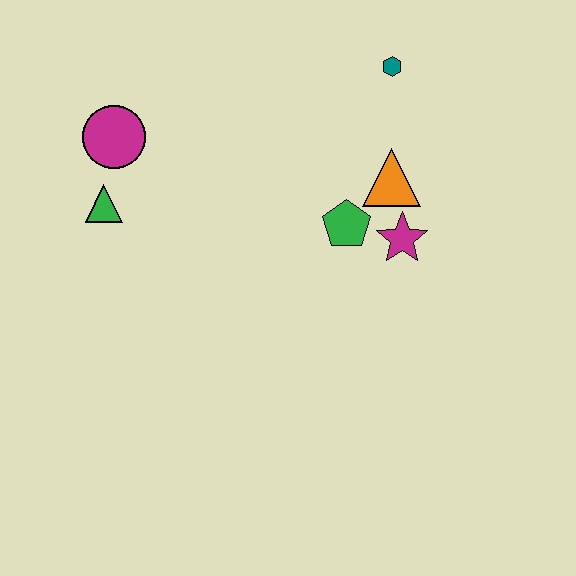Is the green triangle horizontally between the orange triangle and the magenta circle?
No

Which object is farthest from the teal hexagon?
The green triangle is farthest from the teal hexagon.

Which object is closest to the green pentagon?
The magenta star is closest to the green pentagon.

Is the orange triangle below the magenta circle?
Yes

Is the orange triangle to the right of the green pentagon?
Yes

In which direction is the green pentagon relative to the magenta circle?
The green pentagon is to the right of the magenta circle.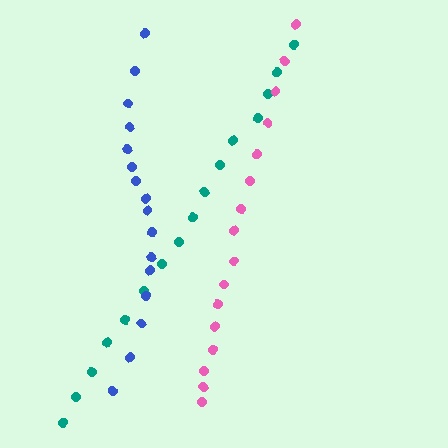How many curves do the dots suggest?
There are 3 distinct paths.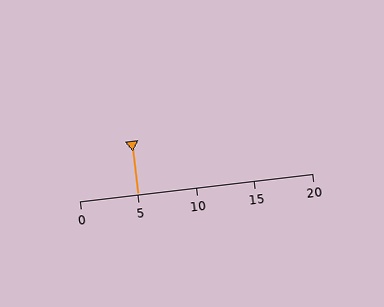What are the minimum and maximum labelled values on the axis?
The axis runs from 0 to 20.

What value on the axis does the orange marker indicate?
The marker indicates approximately 5.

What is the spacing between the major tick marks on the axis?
The major ticks are spaced 5 apart.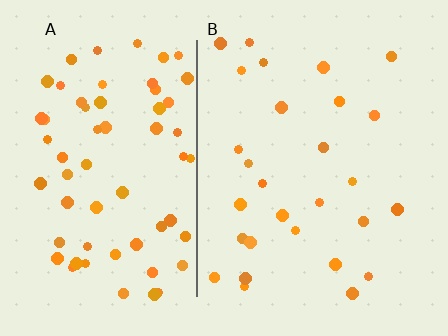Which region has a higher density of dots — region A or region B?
A (the left).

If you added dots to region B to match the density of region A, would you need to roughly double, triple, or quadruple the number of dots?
Approximately double.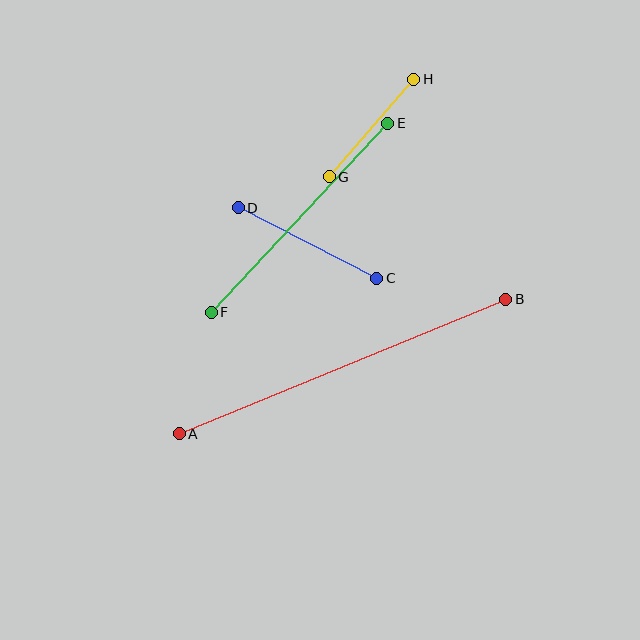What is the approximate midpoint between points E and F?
The midpoint is at approximately (299, 218) pixels.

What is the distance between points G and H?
The distance is approximately 129 pixels.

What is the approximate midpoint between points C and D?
The midpoint is at approximately (307, 243) pixels.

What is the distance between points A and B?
The distance is approximately 353 pixels.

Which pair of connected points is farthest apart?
Points A and B are farthest apart.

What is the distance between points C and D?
The distance is approximately 155 pixels.